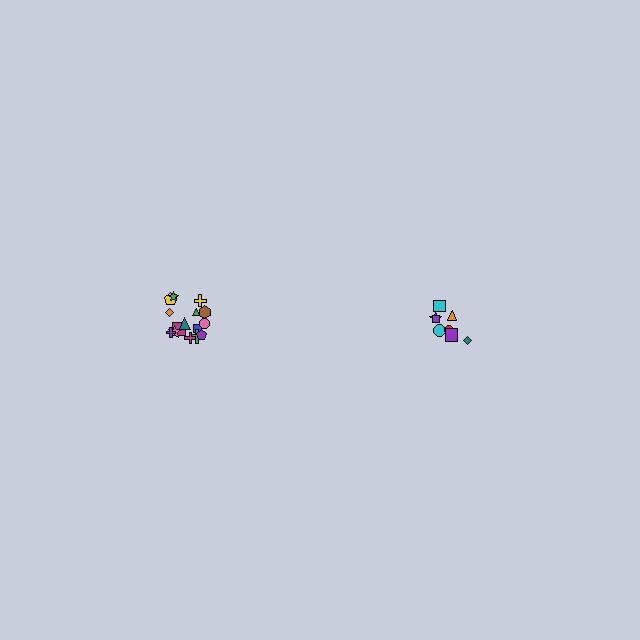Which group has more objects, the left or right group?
The left group.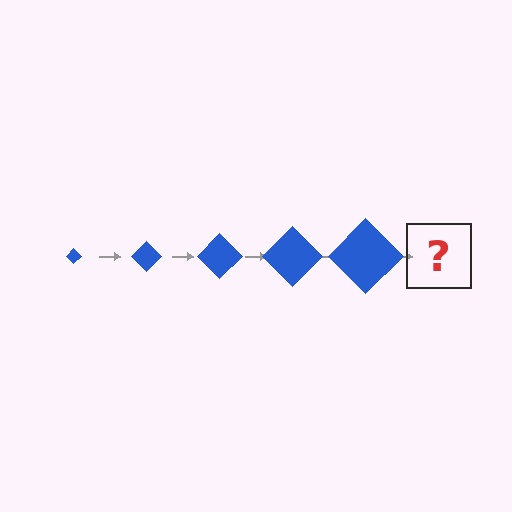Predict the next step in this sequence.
The next step is a blue diamond, larger than the previous one.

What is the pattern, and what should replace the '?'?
The pattern is that the diamond gets progressively larger each step. The '?' should be a blue diamond, larger than the previous one.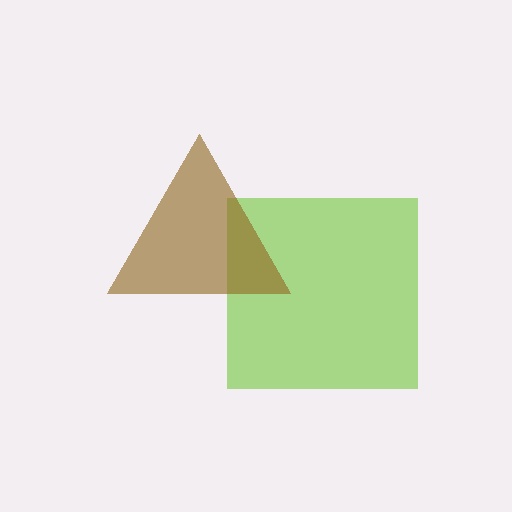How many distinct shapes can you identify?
There are 2 distinct shapes: a lime square, a brown triangle.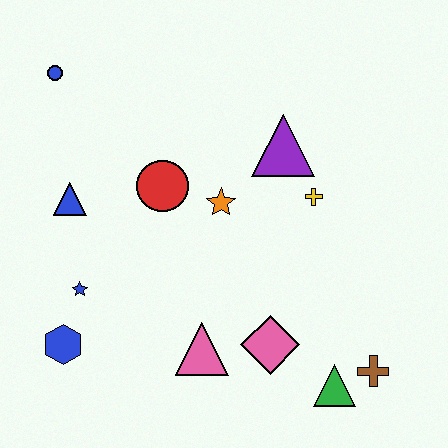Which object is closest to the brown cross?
The green triangle is closest to the brown cross.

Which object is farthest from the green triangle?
The blue circle is farthest from the green triangle.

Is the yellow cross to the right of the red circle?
Yes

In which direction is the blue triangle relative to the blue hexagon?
The blue triangle is above the blue hexagon.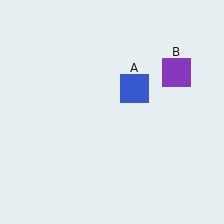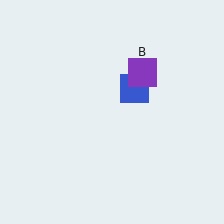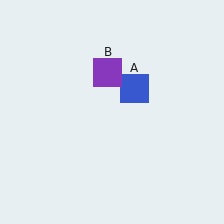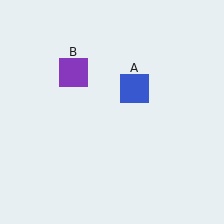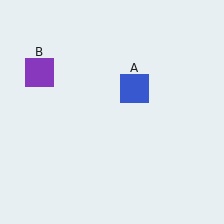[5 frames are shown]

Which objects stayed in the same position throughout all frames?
Blue square (object A) remained stationary.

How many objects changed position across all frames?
1 object changed position: purple square (object B).